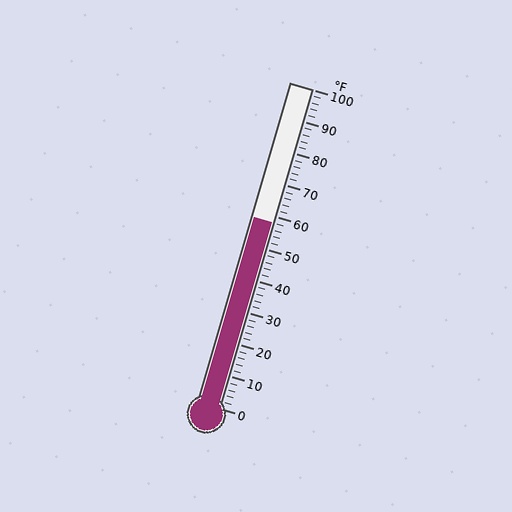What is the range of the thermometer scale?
The thermometer scale ranges from 0°F to 100°F.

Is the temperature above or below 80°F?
The temperature is below 80°F.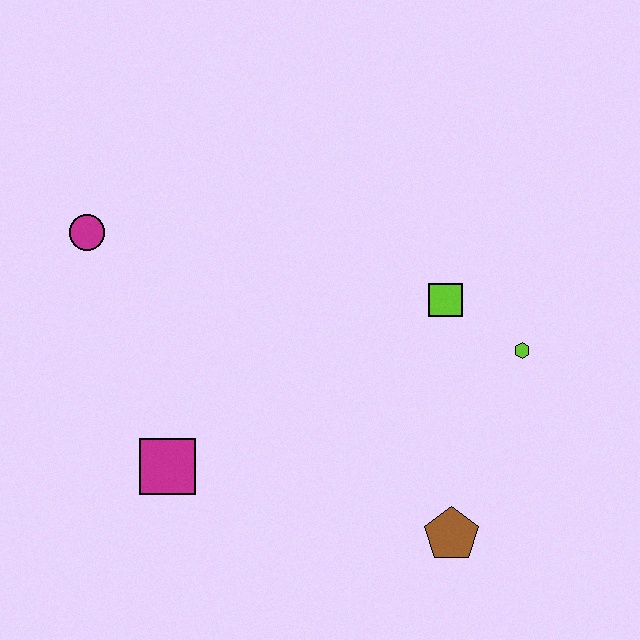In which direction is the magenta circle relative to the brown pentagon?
The magenta circle is to the left of the brown pentagon.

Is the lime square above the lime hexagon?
Yes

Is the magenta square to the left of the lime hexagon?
Yes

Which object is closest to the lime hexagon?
The lime square is closest to the lime hexagon.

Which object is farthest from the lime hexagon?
The magenta circle is farthest from the lime hexagon.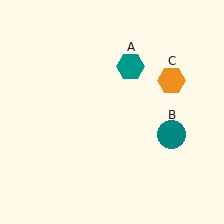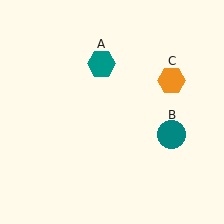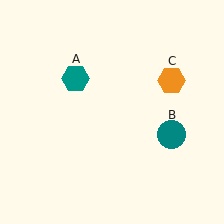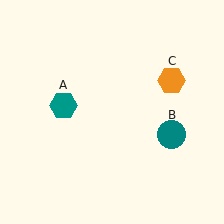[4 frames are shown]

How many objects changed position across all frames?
1 object changed position: teal hexagon (object A).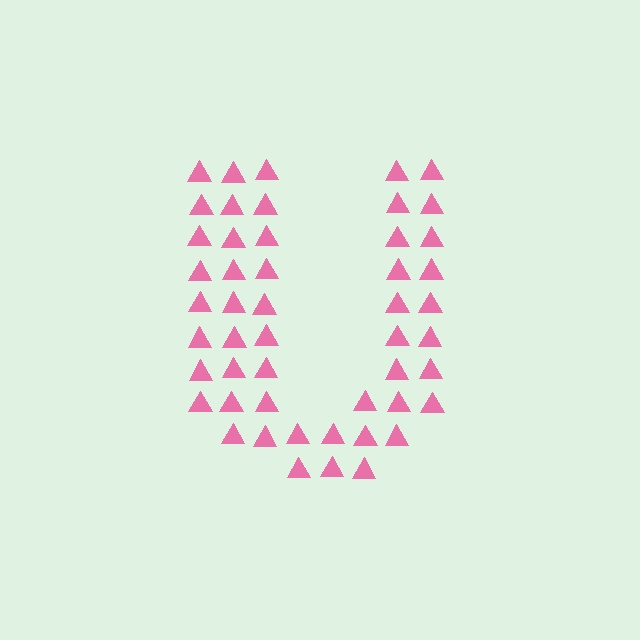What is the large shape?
The large shape is the letter U.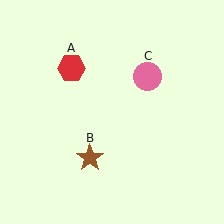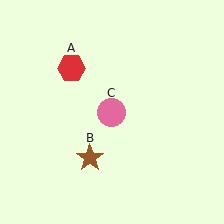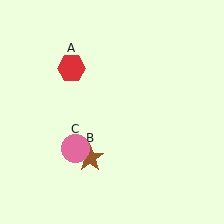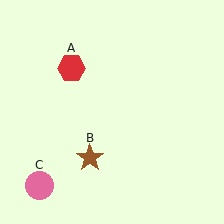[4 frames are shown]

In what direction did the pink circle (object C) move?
The pink circle (object C) moved down and to the left.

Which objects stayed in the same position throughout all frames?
Red hexagon (object A) and brown star (object B) remained stationary.